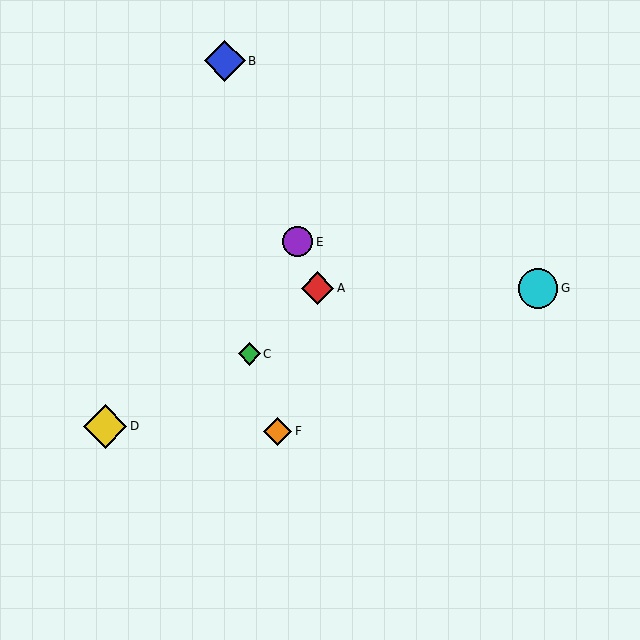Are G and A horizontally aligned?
Yes, both are at y≈288.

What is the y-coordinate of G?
Object G is at y≈288.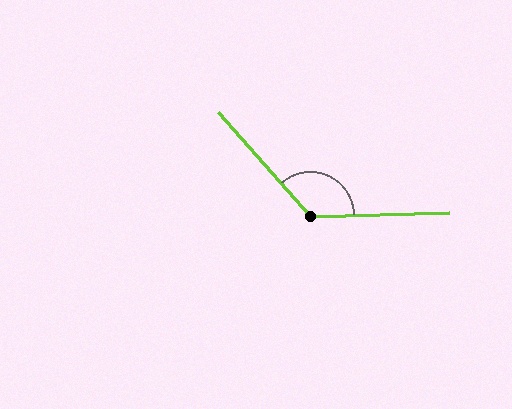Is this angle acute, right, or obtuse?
It is obtuse.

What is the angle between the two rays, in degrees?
Approximately 130 degrees.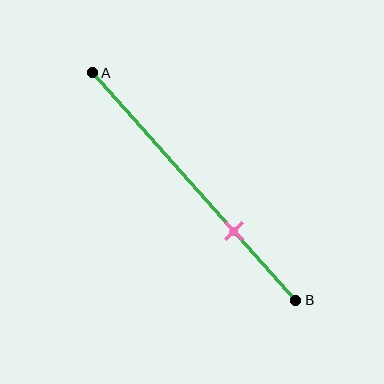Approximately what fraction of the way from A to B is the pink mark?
The pink mark is approximately 70% of the way from A to B.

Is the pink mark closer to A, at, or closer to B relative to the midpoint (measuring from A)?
The pink mark is closer to point B than the midpoint of segment AB.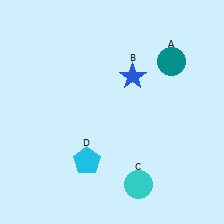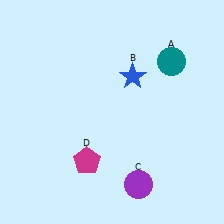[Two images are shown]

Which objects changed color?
C changed from cyan to purple. D changed from cyan to magenta.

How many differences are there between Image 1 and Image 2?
There are 2 differences between the two images.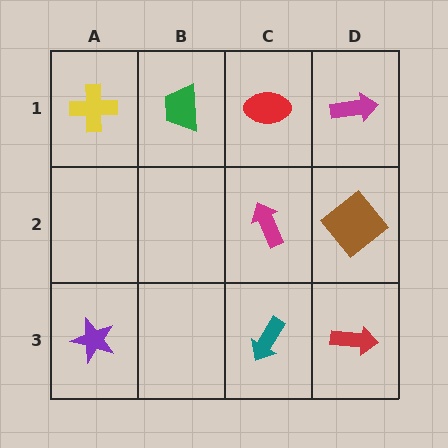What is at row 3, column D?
A red arrow.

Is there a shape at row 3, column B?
No, that cell is empty.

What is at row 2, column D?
A brown diamond.